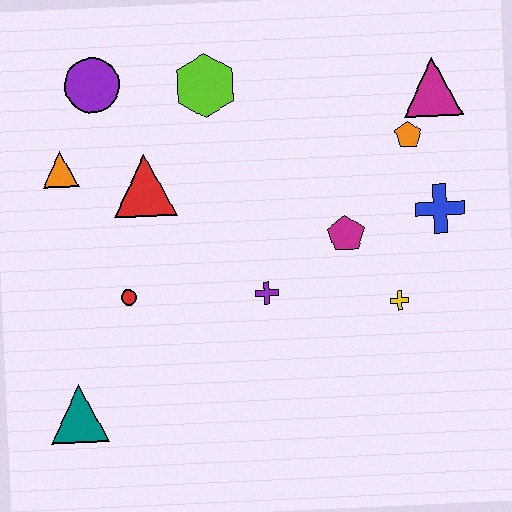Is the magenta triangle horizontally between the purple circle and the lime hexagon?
No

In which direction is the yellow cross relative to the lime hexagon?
The yellow cross is below the lime hexagon.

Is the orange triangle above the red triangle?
Yes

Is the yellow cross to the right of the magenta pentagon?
Yes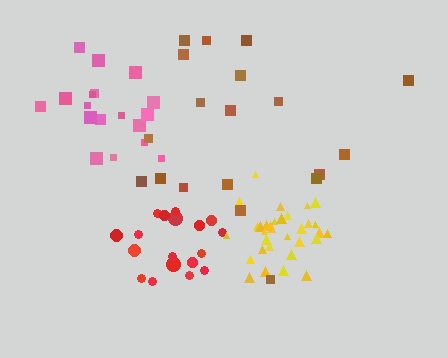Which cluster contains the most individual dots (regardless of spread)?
Yellow (32).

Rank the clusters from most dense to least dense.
yellow, red, pink, brown.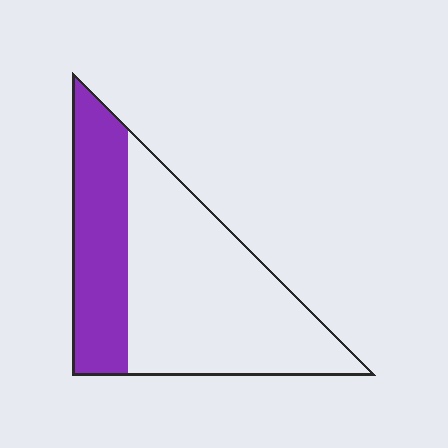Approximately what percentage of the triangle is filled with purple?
Approximately 35%.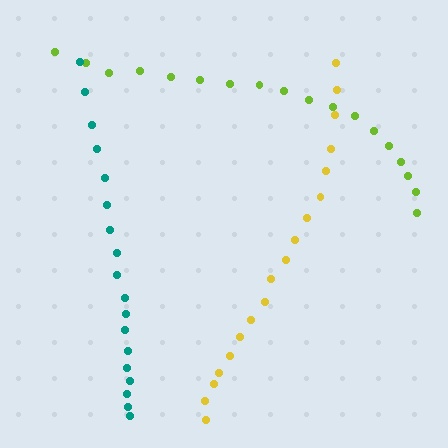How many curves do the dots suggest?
There are 3 distinct paths.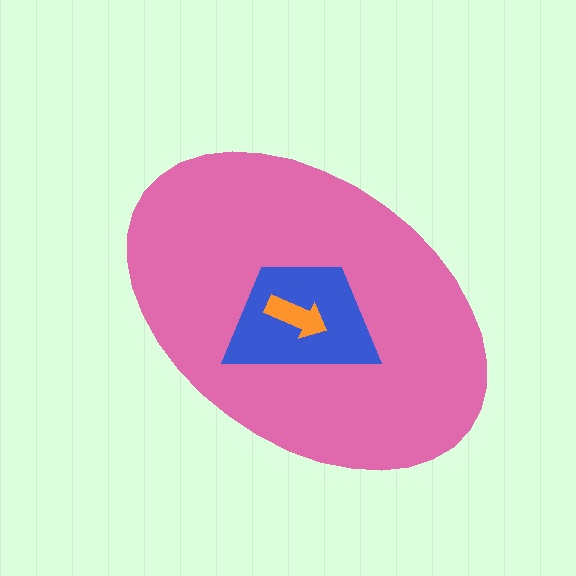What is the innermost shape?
The orange arrow.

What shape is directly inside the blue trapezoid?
The orange arrow.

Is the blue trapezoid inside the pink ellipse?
Yes.